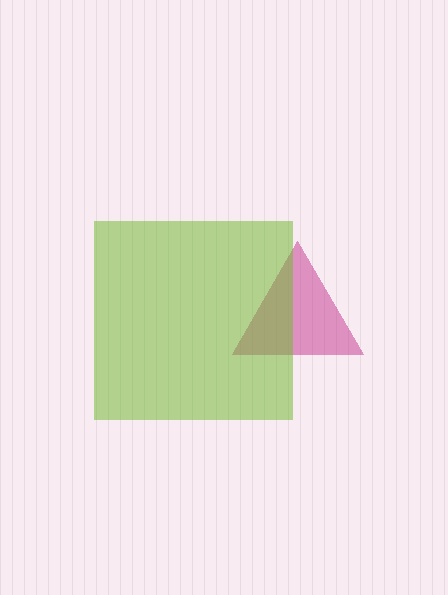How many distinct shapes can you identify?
There are 2 distinct shapes: a magenta triangle, a lime square.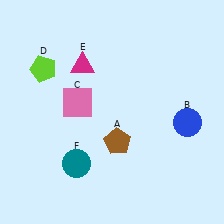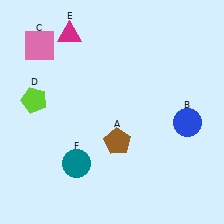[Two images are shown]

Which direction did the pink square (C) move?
The pink square (C) moved up.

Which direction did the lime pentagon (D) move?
The lime pentagon (D) moved down.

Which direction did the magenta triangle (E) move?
The magenta triangle (E) moved up.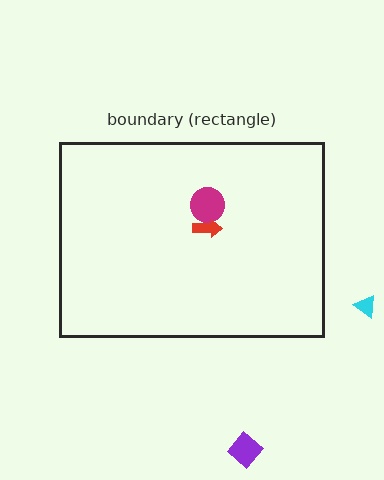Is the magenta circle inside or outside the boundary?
Inside.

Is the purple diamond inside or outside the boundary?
Outside.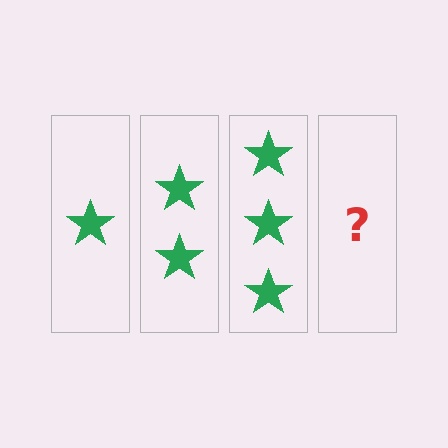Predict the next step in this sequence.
The next step is 4 stars.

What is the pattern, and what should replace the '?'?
The pattern is that each step adds one more star. The '?' should be 4 stars.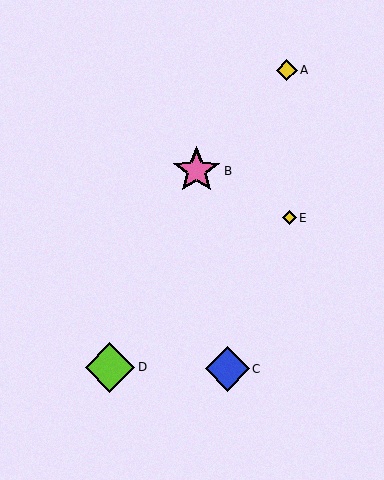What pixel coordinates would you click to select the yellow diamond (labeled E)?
Click at (289, 218) to select the yellow diamond E.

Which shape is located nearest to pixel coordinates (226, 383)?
The blue diamond (labeled C) at (227, 369) is nearest to that location.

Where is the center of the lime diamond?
The center of the lime diamond is at (110, 367).